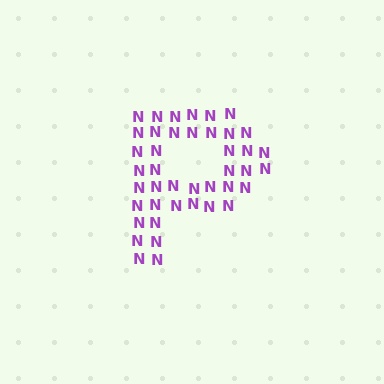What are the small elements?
The small elements are letter N's.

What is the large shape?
The large shape is the letter P.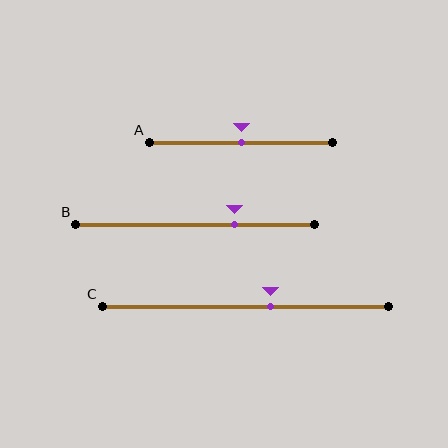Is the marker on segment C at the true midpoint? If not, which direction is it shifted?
No, the marker on segment C is shifted to the right by about 9% of the segment length.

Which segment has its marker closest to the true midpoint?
Segment A has its marker closest to the true midpoint.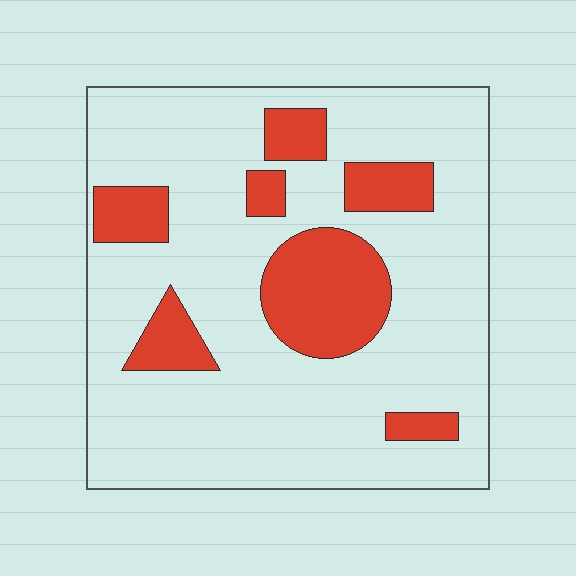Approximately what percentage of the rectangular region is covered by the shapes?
Approximately 20%.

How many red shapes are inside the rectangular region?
7.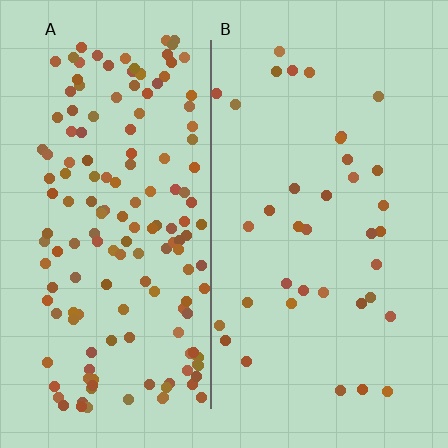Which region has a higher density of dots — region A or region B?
A (the left).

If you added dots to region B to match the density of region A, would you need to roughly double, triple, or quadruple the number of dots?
Approximately quadruple.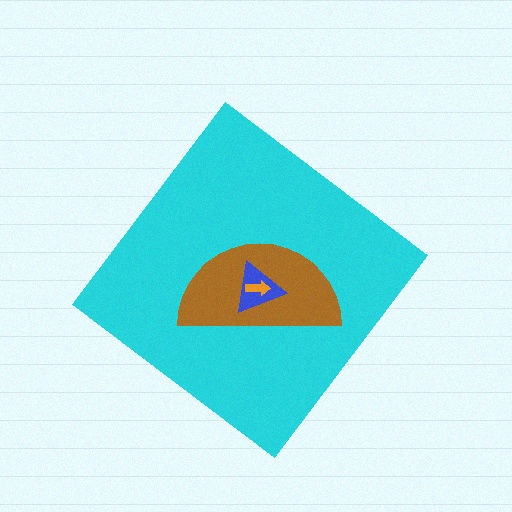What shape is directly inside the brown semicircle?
The blue triangle.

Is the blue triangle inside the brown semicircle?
Yes.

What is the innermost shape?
The orange arrow.